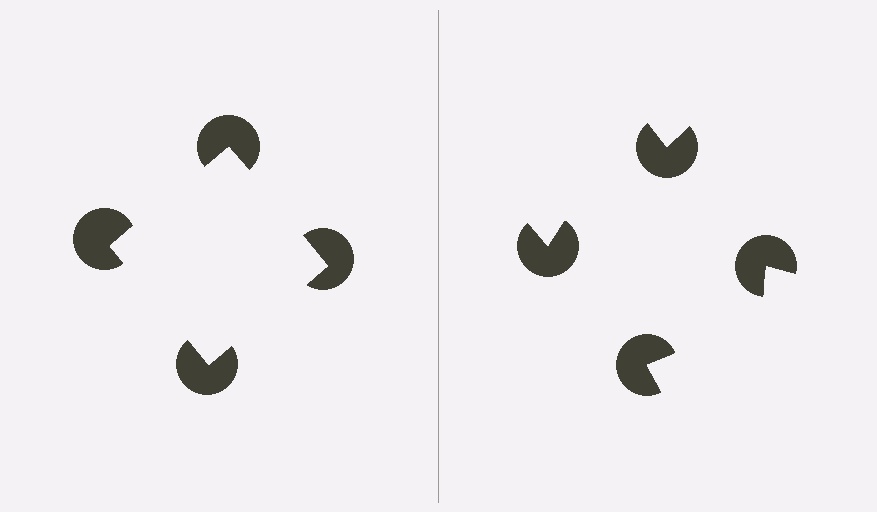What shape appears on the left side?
An illusory square.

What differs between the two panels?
The pac-man discs are positioned identically on both sides; only the wedge orientations differ. On the left they align to a square; on the right they are misaligned.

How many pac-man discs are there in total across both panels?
8 — 4 on each side.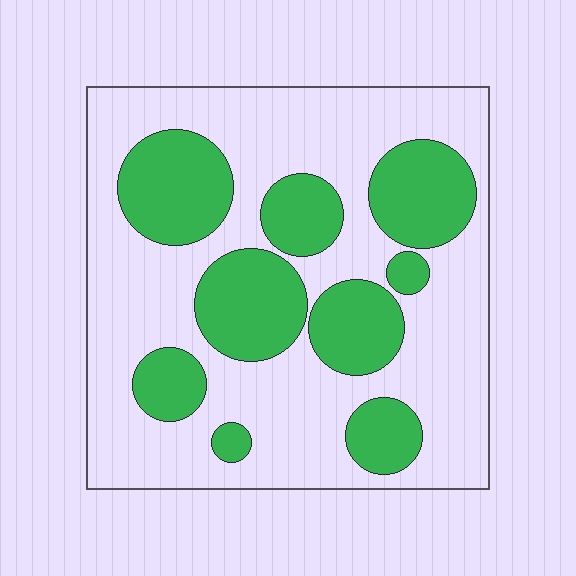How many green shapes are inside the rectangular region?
9.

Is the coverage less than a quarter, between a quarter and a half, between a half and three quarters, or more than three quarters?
Between a quarter and a half.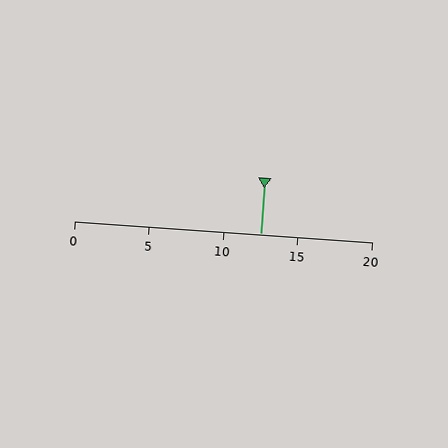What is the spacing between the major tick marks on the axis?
The major ticks are spaced 5 apart.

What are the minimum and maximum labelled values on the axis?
The axis runs from 0 to 20.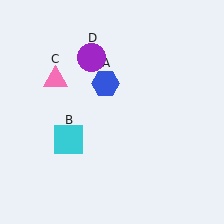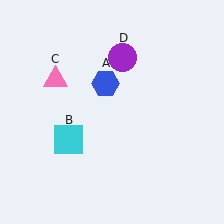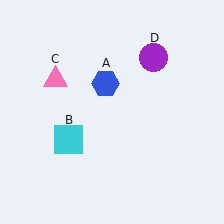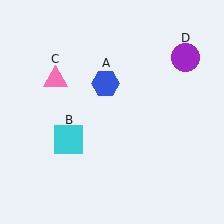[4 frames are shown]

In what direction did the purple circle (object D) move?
The purple circle (object D) moved right.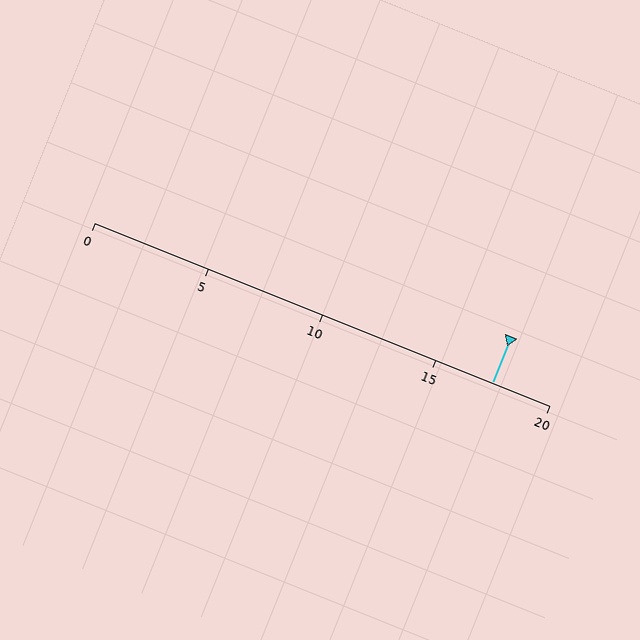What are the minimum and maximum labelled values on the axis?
The axis runs from 0 to 20.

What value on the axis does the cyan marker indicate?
The marker indicates approximately 17.5.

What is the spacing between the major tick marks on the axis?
The major ticks are spaced 5 apart.